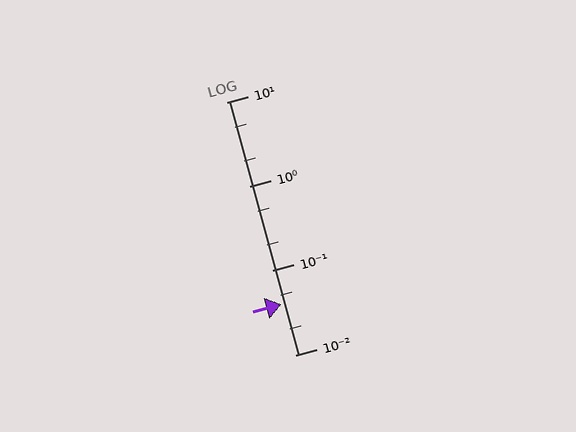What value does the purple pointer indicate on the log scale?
The pointer indicates approximately 0.04.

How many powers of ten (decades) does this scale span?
The scale spans 3 decades, from 0.01 to 10.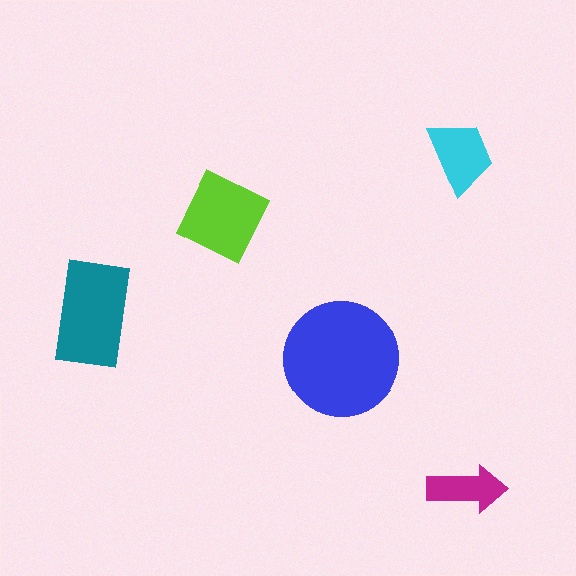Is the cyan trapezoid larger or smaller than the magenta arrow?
Larger.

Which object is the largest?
The blue circle.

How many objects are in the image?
There are 5 objects in the image.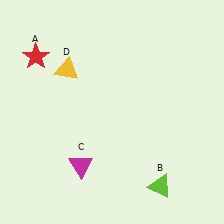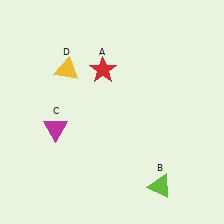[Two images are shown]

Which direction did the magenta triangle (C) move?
The magenta triangle (C) moved up.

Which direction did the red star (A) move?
The red star (A) moved right.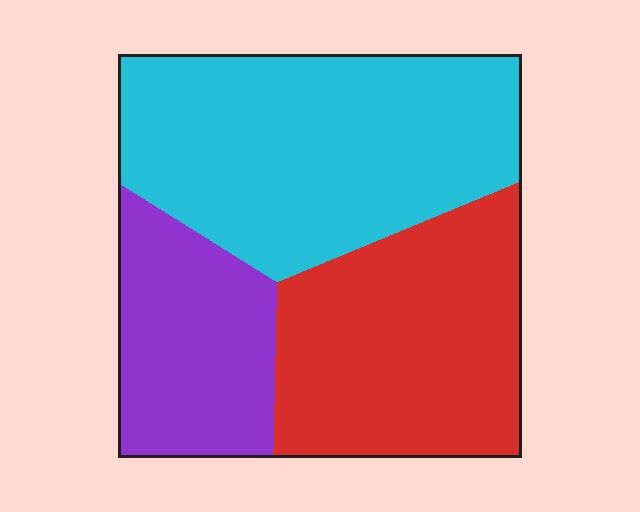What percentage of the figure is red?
Red covers roughly 35% of the figure.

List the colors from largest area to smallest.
From largest to smallest: cyan, red, purple.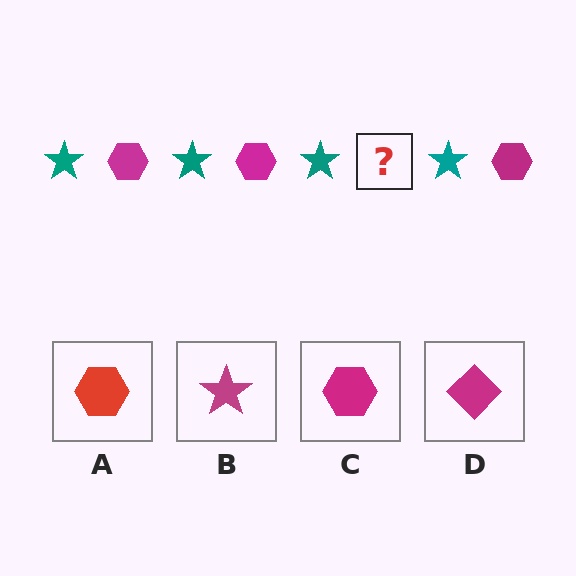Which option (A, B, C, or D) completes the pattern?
C.